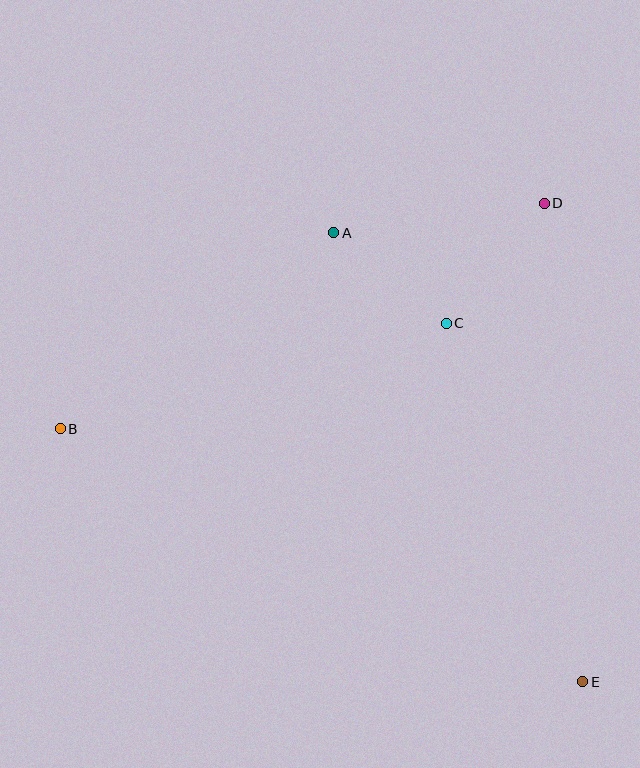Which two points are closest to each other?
Points A and C are closest to each other.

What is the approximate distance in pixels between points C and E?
The distance between C and E is approximately 383 pixels.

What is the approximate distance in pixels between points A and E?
The distance between A and E is approximately 513 pixels.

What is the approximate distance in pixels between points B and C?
The distance between B and C is approximately 400 pixels.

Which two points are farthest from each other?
Points B and E are farthest from each other.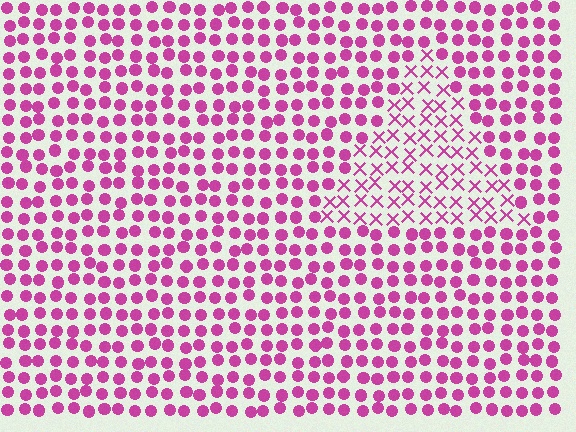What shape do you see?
I see a triangle.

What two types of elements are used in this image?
The image uses X marks inside the triangle region and circles outside it.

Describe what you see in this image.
The image is filled with small magenta elements arranged in a uniform grid. A triangle-shaped region contains X marks, while the surrounding area contains circles. The boundary is defined purely by the change in element shape.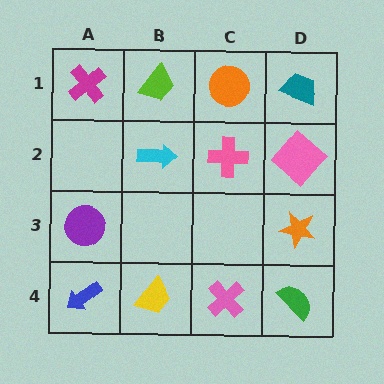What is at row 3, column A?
A purple circle.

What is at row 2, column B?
A cyan arrow.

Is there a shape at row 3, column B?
No, that cell is empty.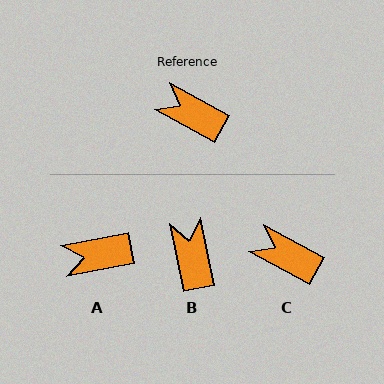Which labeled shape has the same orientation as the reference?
C.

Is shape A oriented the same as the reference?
No, it is off by about 40 degrees.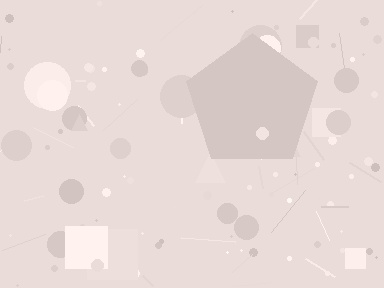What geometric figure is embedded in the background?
A pentagon is embedded in the background.